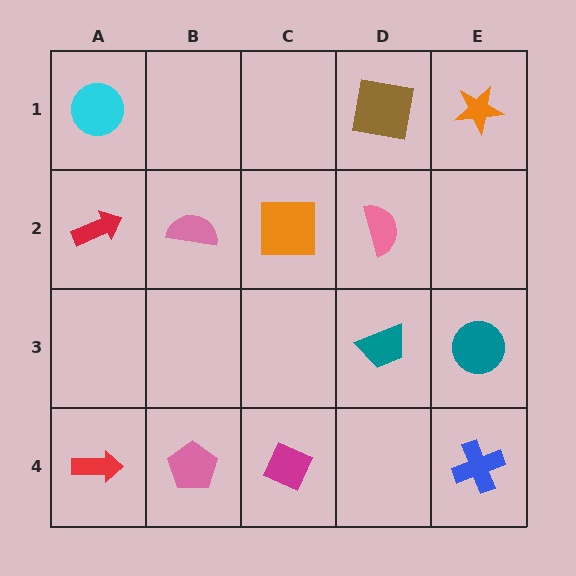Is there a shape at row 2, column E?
No, that cell is empty.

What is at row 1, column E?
An orange star.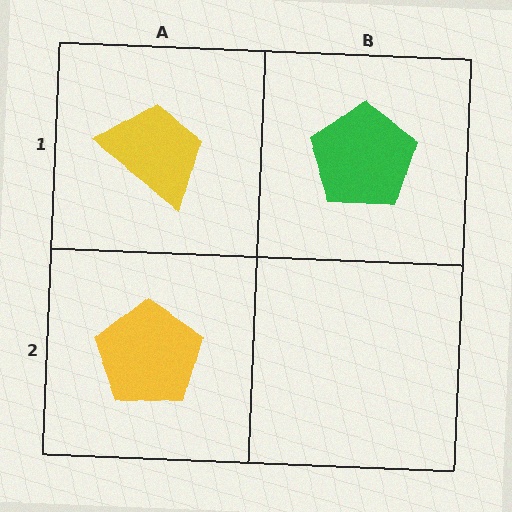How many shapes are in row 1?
2 shapes.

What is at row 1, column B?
A green pentagon.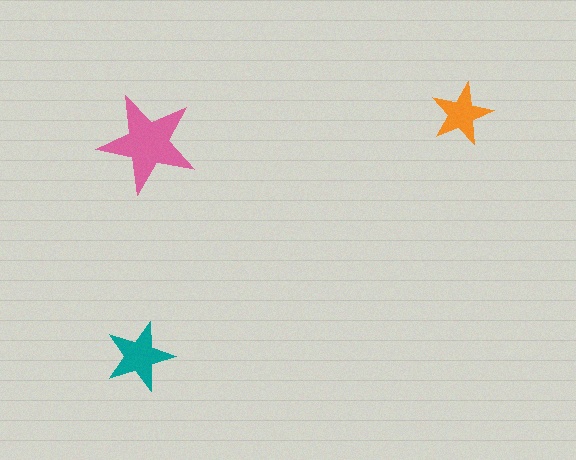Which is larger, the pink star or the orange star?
The pink one.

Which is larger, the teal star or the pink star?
The pink one.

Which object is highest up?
The orange star is topmost.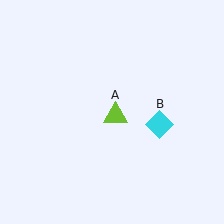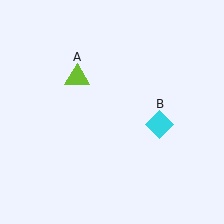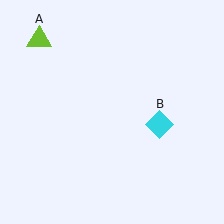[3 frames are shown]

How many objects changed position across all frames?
1 object changed position: lime triangle (object A).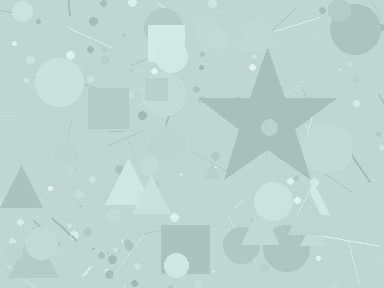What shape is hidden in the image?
A star is hidden in the image.